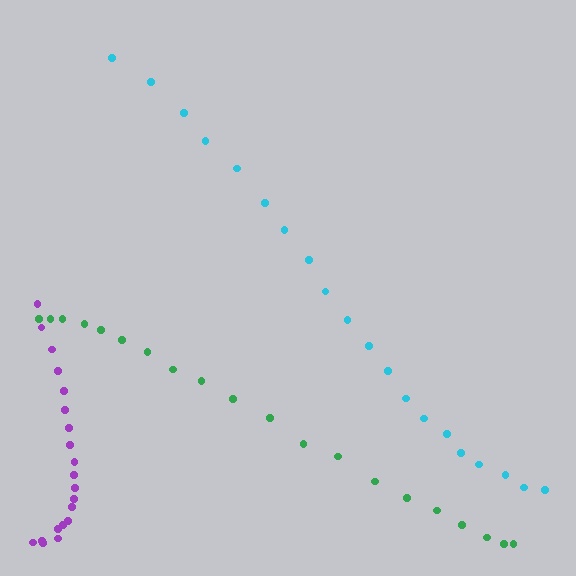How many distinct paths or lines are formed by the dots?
There are 3 distinct paths.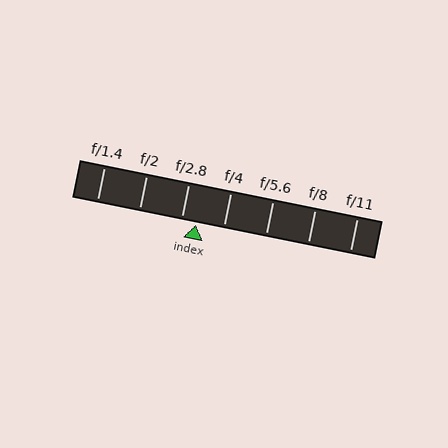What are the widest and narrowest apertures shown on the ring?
The widest aperture shown is f/1.4 and the narrowest is f/11.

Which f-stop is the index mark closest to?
The index mark is closest to f/2.8.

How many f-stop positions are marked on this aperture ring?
There are 7 f-stop positions marked.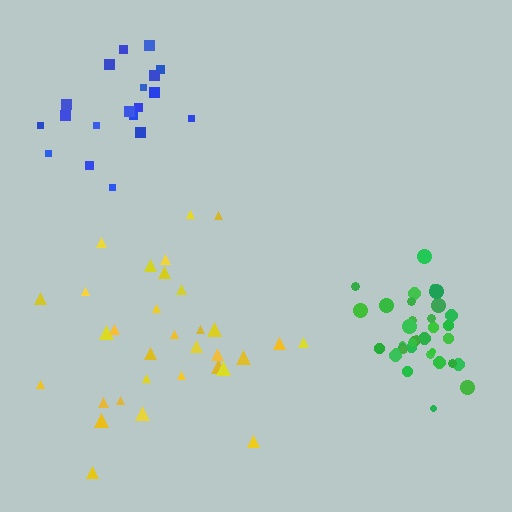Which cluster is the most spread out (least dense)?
Yellow.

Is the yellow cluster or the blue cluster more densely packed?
Blue.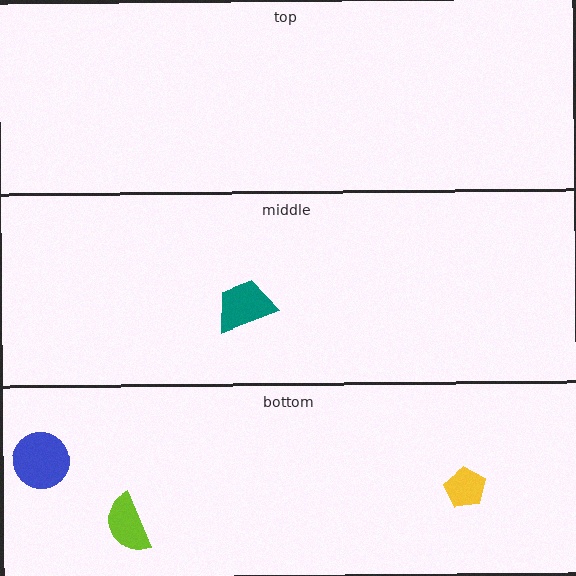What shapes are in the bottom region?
The yellow pentagon, the lime semicircle, the blue circle.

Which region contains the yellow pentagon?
The bottom region.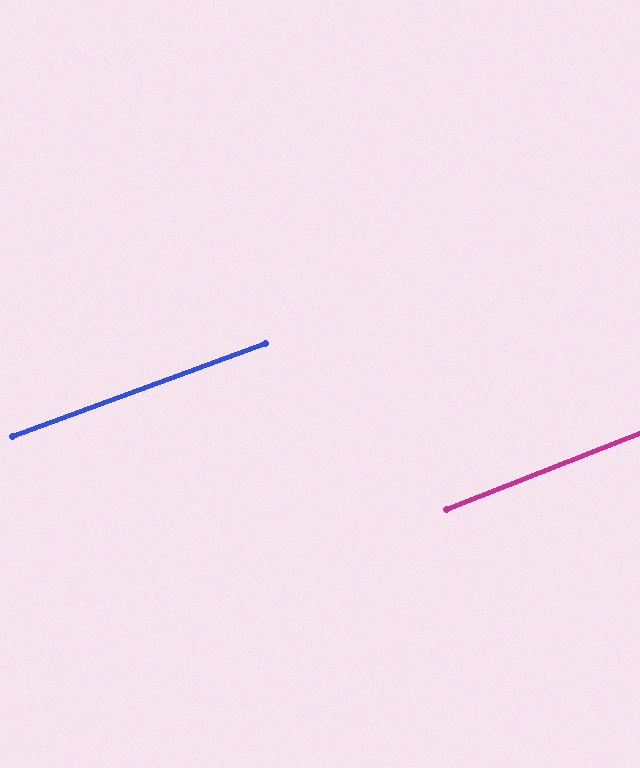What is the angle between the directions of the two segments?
Approximately 1 degree.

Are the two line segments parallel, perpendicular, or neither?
Parallel — their directions differ by only 1.3°.